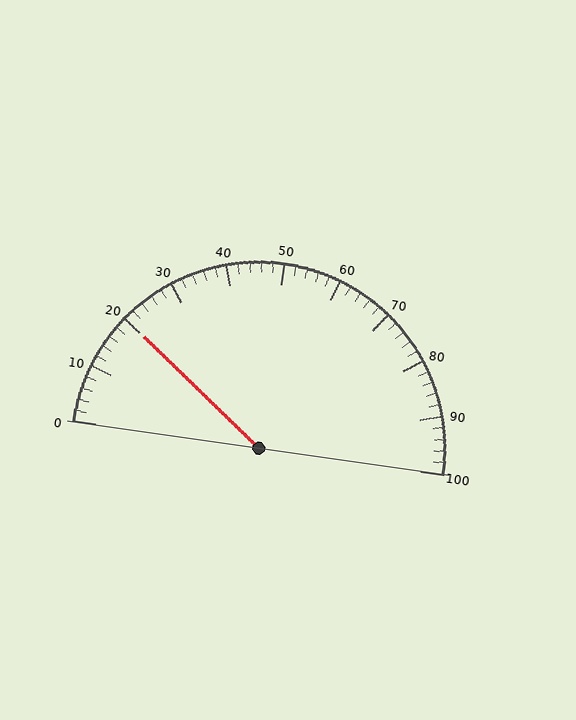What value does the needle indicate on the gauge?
The needle indicates approximately 20.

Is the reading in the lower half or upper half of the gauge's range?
The reading is in the lower half of the range (0 to 100).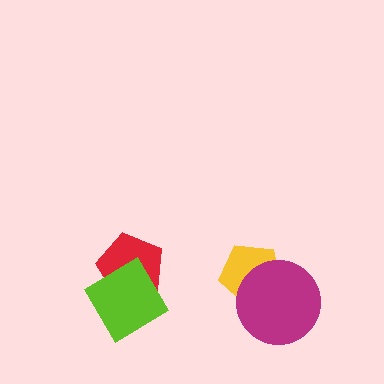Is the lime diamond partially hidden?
No, no other shape covers it.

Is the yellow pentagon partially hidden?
Yes, it is partially covered by another shape.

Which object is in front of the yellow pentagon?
The magenta circle is in front of the yellow pentagon.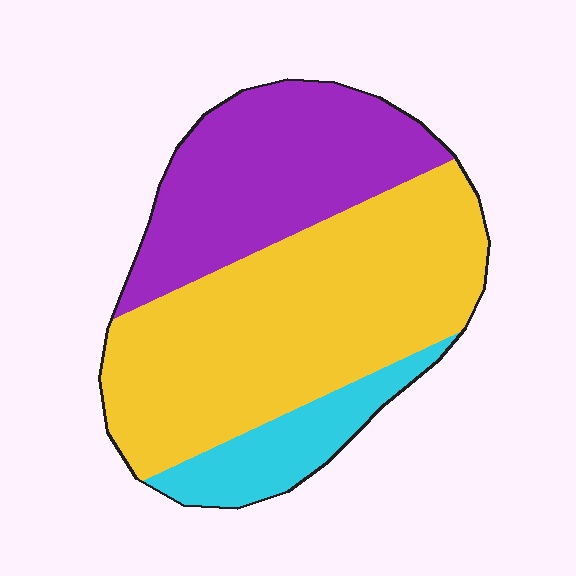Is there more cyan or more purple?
Purple.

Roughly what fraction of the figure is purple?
Purple covers around 30% of the figure.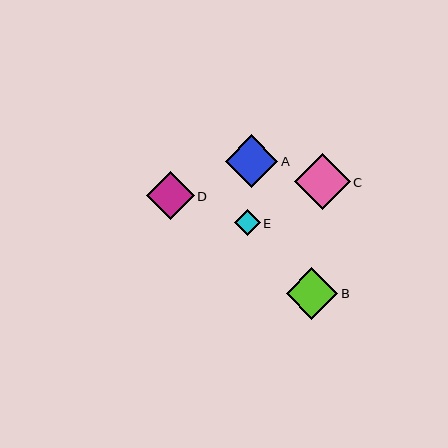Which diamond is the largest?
Diamond C is the largest with a size of approximately 56 pixels.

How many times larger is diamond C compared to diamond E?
Diamond C is approximately 2.2 times the size of diamond E.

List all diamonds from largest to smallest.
From largest to smallest: C, A, B, D, E.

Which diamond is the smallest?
Diamond E is the smallest with a size of approximately 26 pixels.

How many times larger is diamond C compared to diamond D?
Diamond C is approximately 1.2 times the size of diamond D.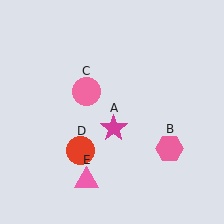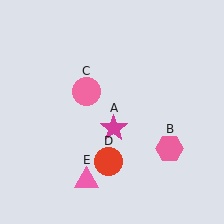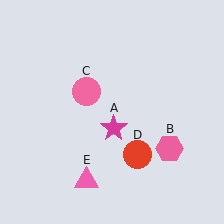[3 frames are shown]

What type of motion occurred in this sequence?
The red circle (object D) rotated counterclockwise around the center of the scene.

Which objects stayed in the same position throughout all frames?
Magenta star (object A) and pink hexagon (object B) and pink circle (object C) and pink triangle (object E) remained stationary.